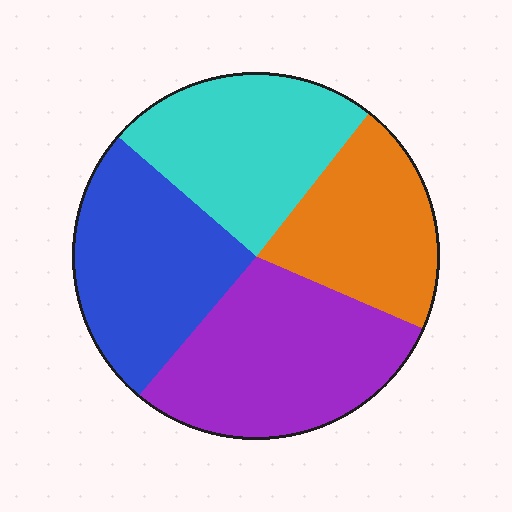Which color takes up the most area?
Purple, at roughly 30%.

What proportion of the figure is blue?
Blue takes up between a sixth and a third of the figure.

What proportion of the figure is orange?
Orange covers about 20% of the figure.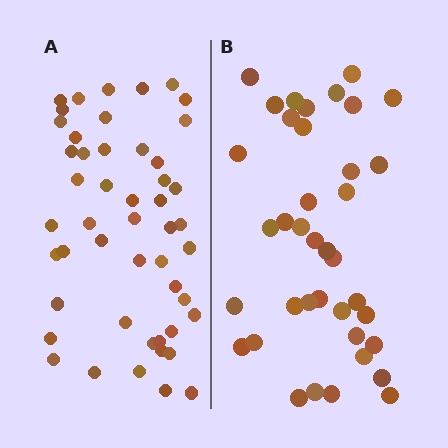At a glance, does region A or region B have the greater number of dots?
Region A (the left region) has more dots.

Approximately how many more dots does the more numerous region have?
Region A has roughly 12 or so more dots than region B.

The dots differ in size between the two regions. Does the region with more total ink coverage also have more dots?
No. Region B has more total ink coverage because its dots are larger, but region A actually contains more individual dots. Total area can be misleading — the number of items is what matters here.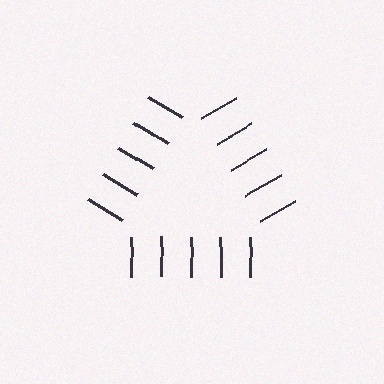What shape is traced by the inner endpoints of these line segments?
An illusory triangle — the line segments terminate on its edges but no continuous stroke is drawn.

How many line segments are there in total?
15 — 5 along each of the 3 edges.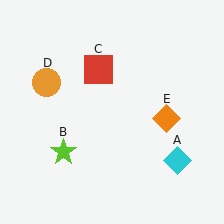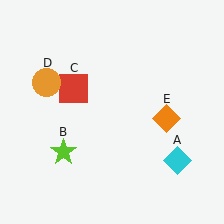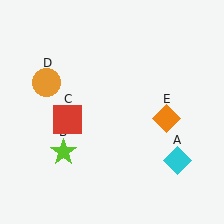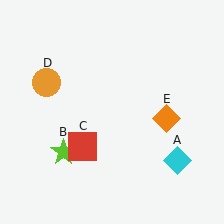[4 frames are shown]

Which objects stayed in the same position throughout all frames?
Cyan diamond (object A) and lime star (object B) and orange circle (object D) and orange diamond (object E) remained stationary.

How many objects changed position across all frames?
1 object changed position: red square (object C).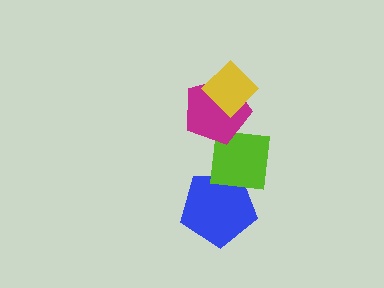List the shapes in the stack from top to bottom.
From top to bottom: the yellow diamond, the magenta pentagon, the lime square, the blue pentagon.